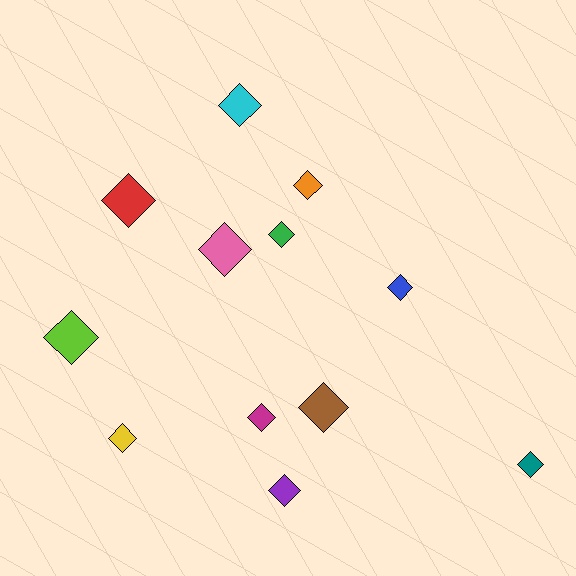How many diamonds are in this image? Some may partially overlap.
There are 12 diamonds.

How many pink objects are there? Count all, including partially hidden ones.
There is 1 pink object.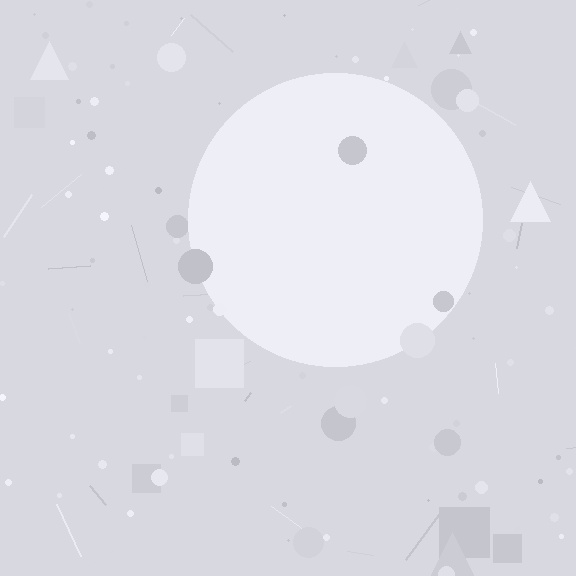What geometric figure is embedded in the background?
A circle is embedded in the background.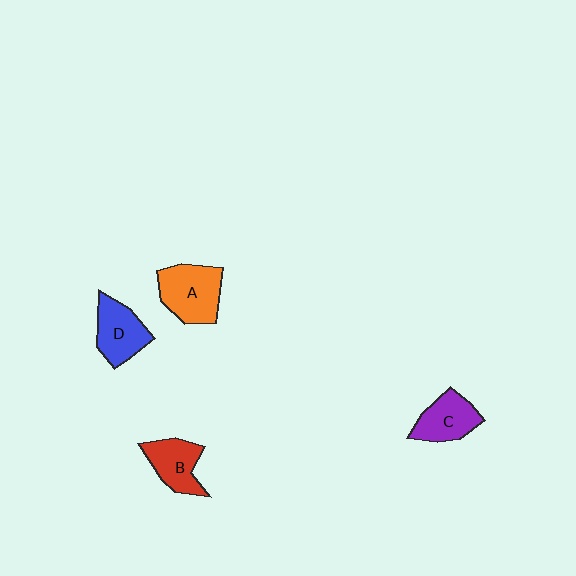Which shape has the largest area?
Shape A (orange).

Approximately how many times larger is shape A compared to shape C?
Approximately 1.3 times.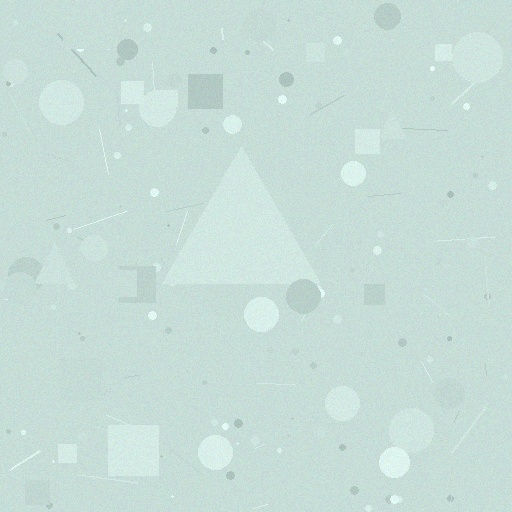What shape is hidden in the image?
A triangle is hidden in the image.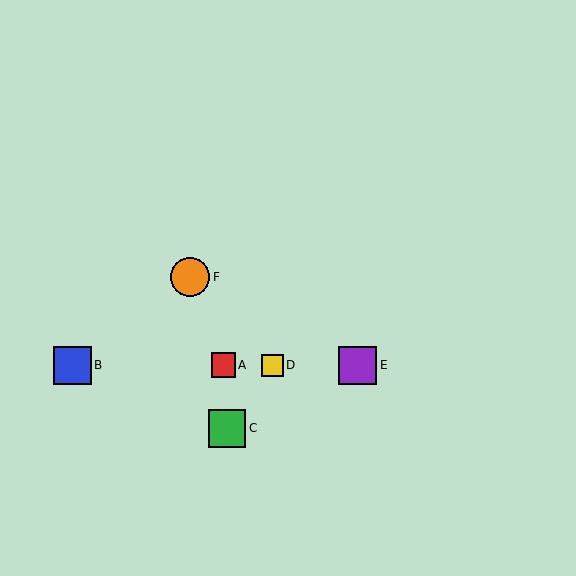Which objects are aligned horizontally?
Objects A, B, D, E are aligned horizontally.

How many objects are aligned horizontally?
4 objects (A, B, D, E) are aligned horizontally.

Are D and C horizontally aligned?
No, D is at y≈365 and C is at y≈429.